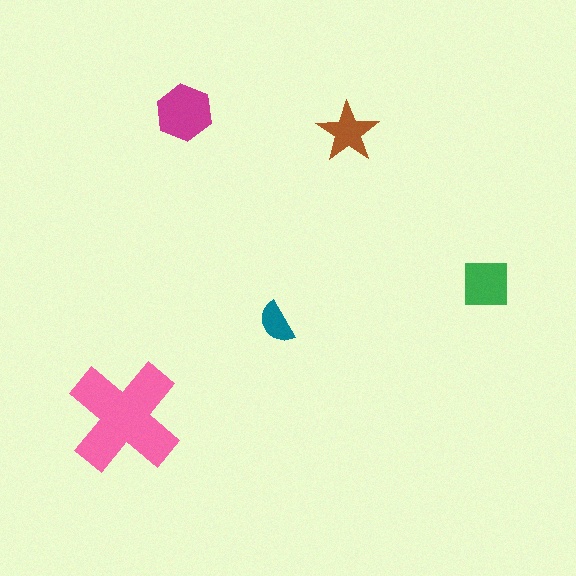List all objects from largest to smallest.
The pink cross, the magenta hexagon, the green square, the brown star, the teal semicircle.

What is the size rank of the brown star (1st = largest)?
4th.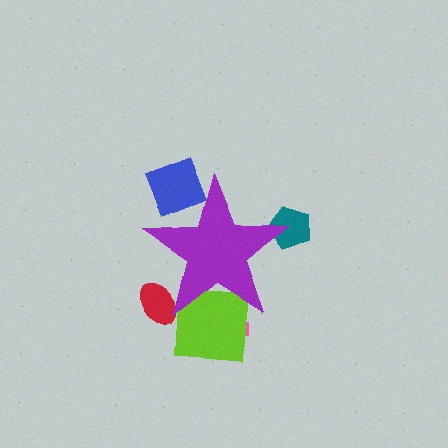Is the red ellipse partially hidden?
Yes, the red ellipse is partially hidden behind the purple star.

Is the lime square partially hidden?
Yes, the lime square is partially hidden behind the purple star.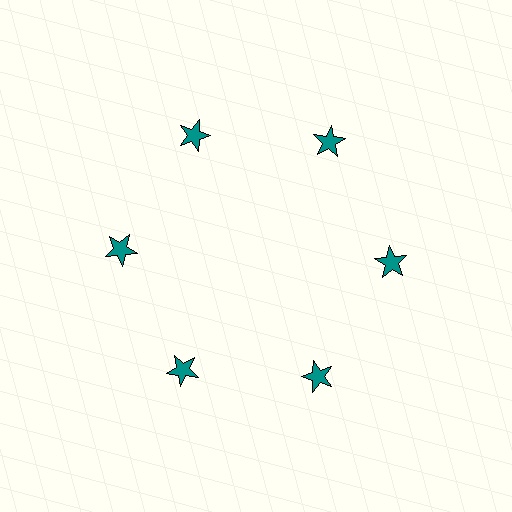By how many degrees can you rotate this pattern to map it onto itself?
The pattern maps onto itself every 60 degrees of rotation.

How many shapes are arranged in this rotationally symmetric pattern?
There are 6 shapes, arranged in 6 groups of 1.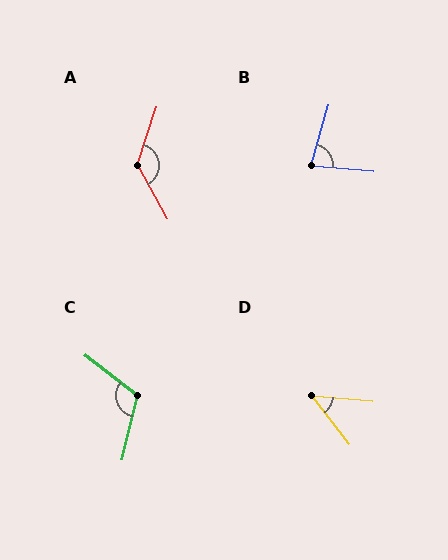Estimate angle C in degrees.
Approximately 113 degrees.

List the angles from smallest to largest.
D (47°), B (79°), C (113°), A (133°).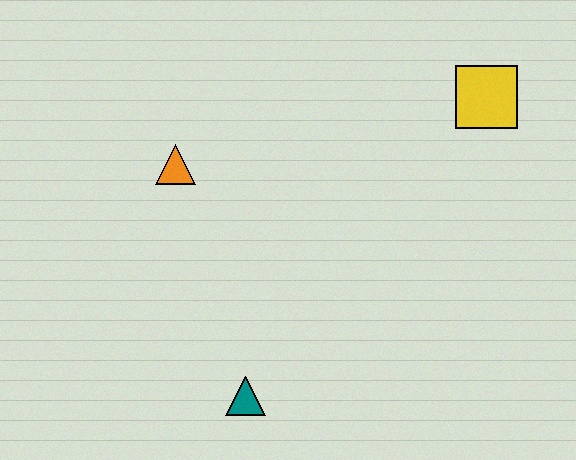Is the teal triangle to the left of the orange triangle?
No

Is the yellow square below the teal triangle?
No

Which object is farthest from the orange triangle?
The yellow square is farthest from the orange triangle.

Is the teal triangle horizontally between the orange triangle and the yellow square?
Yes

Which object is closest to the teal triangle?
The orange triangle is closest to the teal triangle.